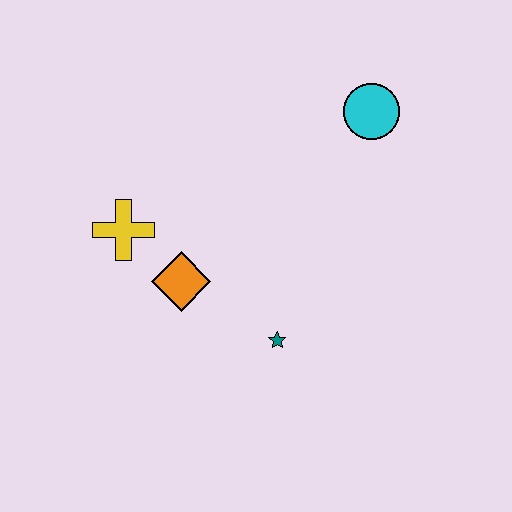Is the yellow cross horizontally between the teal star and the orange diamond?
No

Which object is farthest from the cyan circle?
The yellow cross is farthest from the cyan circle.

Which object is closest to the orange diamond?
The yellow cross is closest to the orange diamond.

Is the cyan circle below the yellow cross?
No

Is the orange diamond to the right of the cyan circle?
No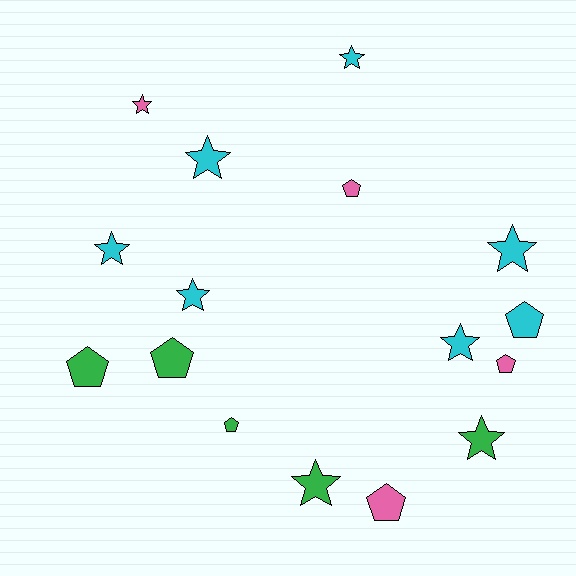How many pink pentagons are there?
There are 3 pink pentagons.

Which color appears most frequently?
Cyan, with 7 objects.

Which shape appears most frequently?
Star, with 9 objects.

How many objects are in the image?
There are 16 objects.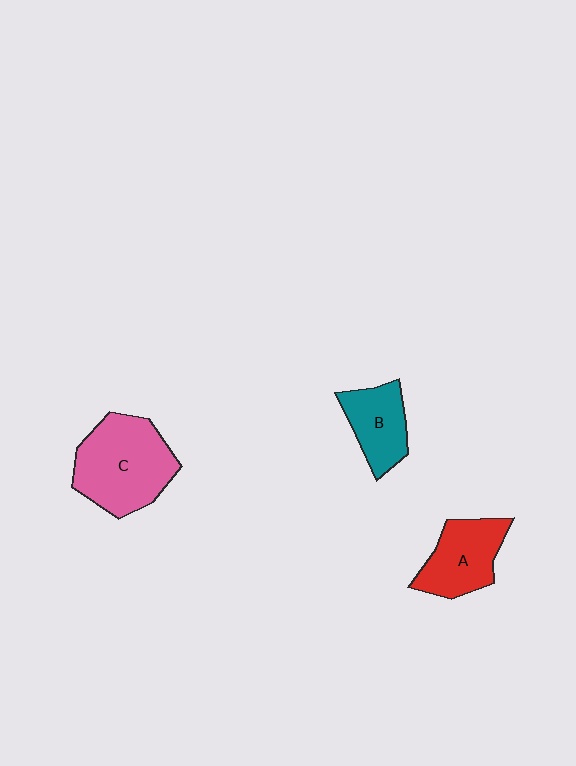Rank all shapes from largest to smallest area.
From largest to smallest: C (pink), A (red), B (teal).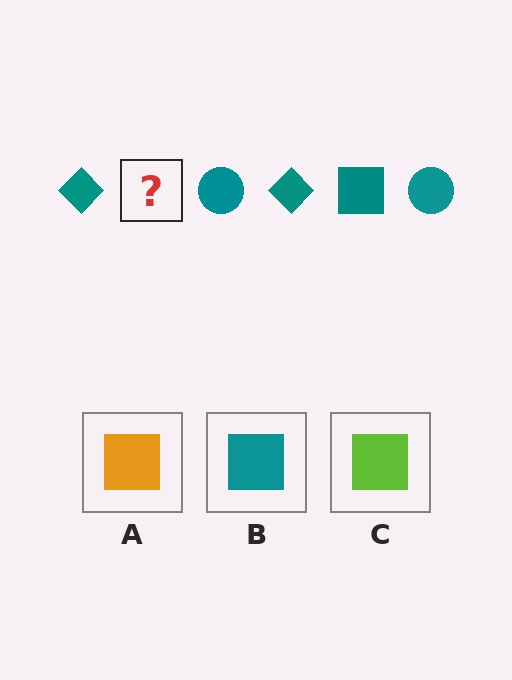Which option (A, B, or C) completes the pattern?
B.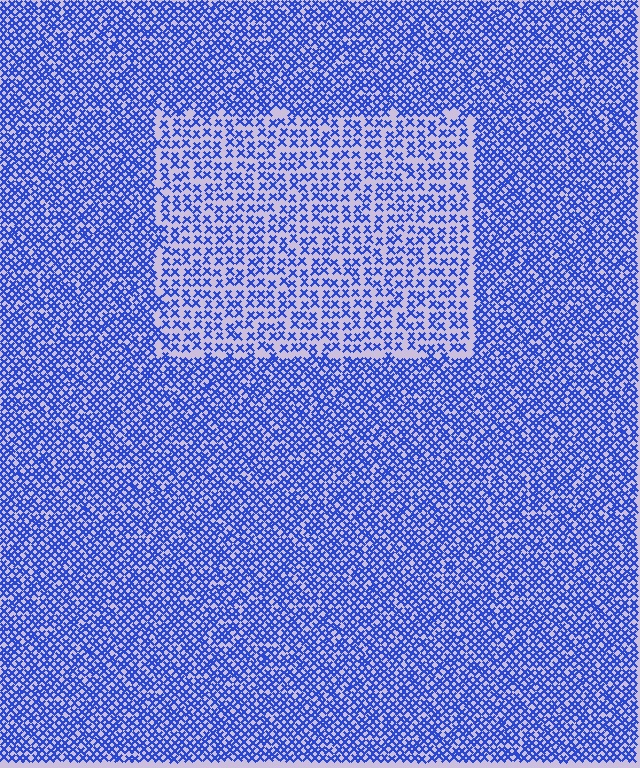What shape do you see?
I see a rectangle.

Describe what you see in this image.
The image contains small blue elements arranged at two different densities. A rectangle-shaped region is visible where the elements are less densely packed than the surrounding area.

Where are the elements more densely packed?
The elements are more densely packed outside the rectangle boundary.